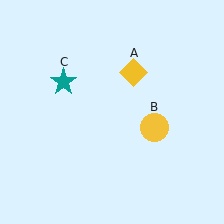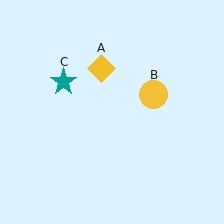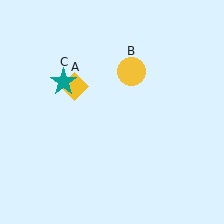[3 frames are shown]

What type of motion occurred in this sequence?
The yellow diamond (object A), yellow circle (object B) rotated counterclockwise around the center of the scene.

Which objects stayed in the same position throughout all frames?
Teal star (object C) remained stationary.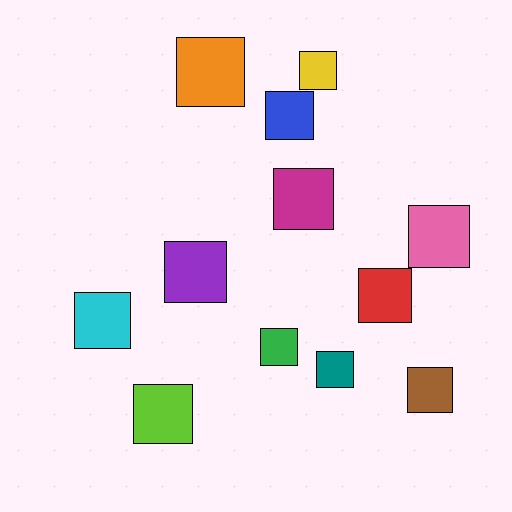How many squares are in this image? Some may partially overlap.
There are 12 squares.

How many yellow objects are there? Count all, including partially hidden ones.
There is 1 yellow object.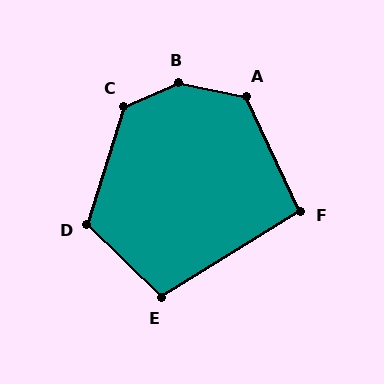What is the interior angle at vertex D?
Approximately 118 degrees (obtuse).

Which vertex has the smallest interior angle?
F, at approximately 97 degrees.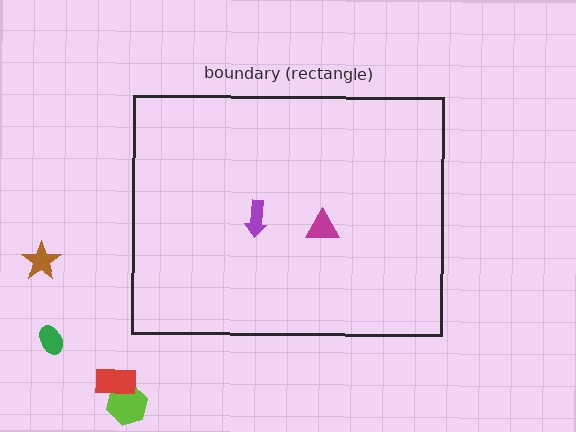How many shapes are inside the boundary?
2 inside, 4 outside.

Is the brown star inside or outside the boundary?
Outside.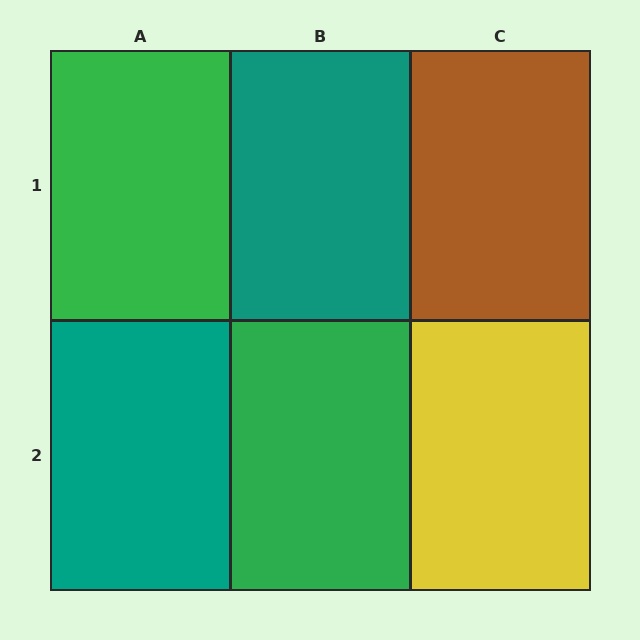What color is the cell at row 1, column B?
Teal.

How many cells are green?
2 cells are green.